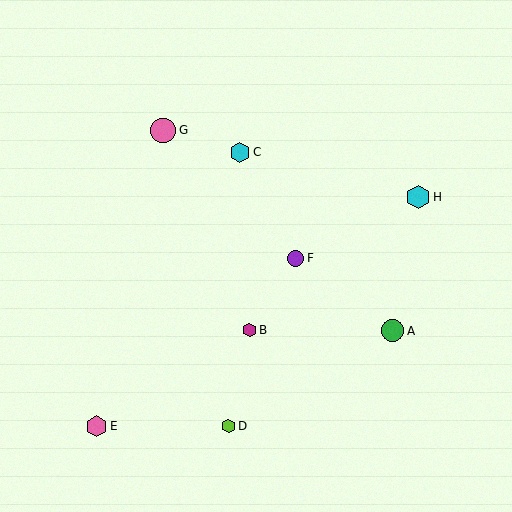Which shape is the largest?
The pink circle (labeled G) is the largest.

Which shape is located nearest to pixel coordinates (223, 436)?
The lime hexagon (labeled D) at (229, 426) is nearest to that location.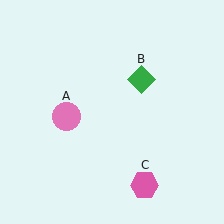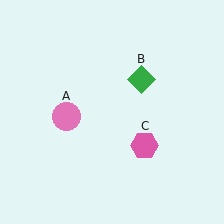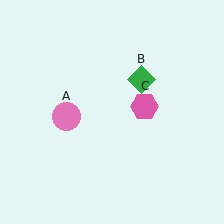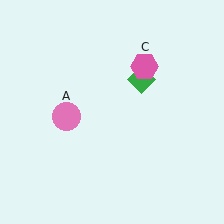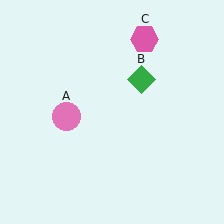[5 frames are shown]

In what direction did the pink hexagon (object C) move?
The pink hexagon (object C) moved up.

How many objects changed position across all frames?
1 object changed position: pink hexagon (object C).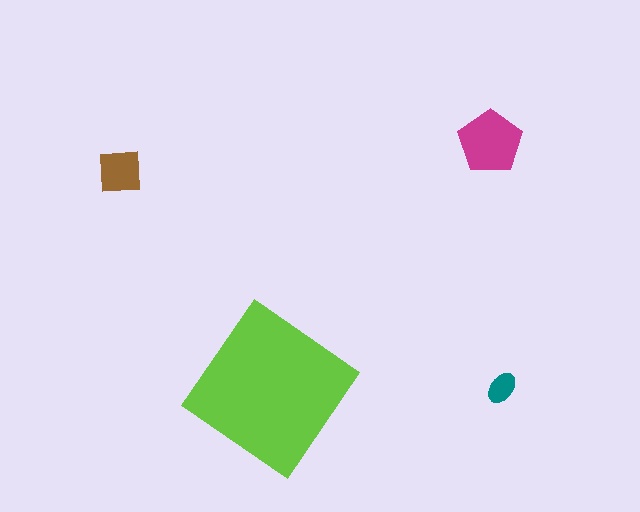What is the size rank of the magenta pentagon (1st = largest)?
2nd.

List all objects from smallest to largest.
The teal ellipse, the brown square, the magenta pentagon, the lime diamond.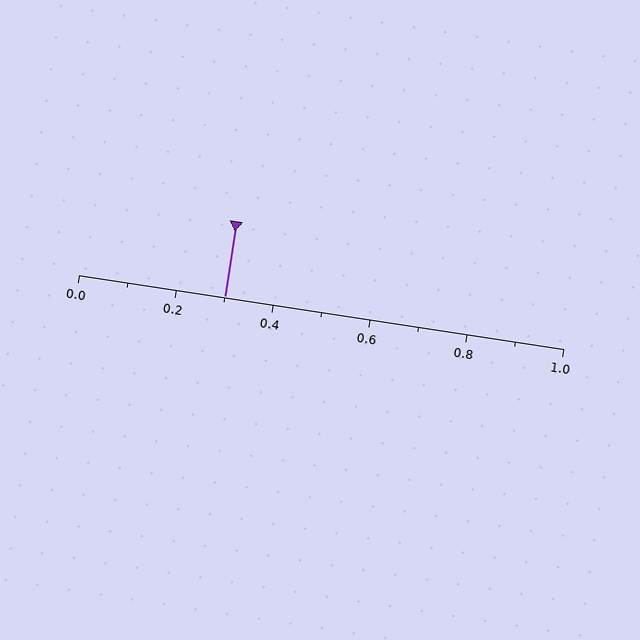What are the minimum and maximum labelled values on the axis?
The axis runs from 0.0 to 1.0.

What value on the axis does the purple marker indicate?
The marker indicates approximately 0.3.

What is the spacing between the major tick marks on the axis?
The major ticks are spaced 0.2 apart.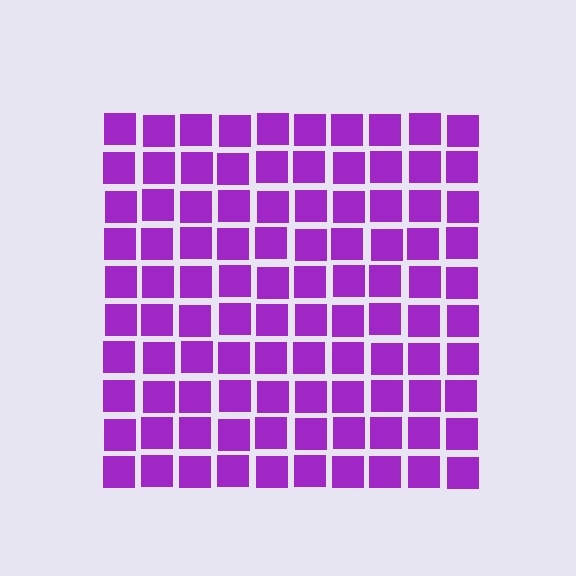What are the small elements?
The small elements are squares.